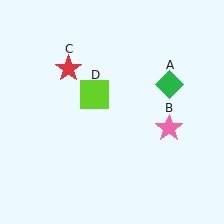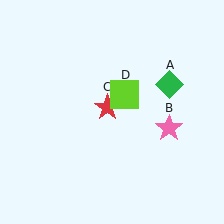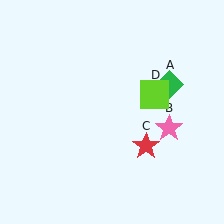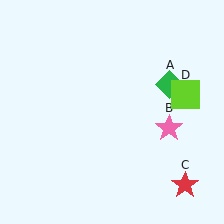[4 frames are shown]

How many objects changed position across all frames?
2 objects changed position: red star (object C), lime square (object D).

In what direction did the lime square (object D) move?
The lime square (object D) moved right.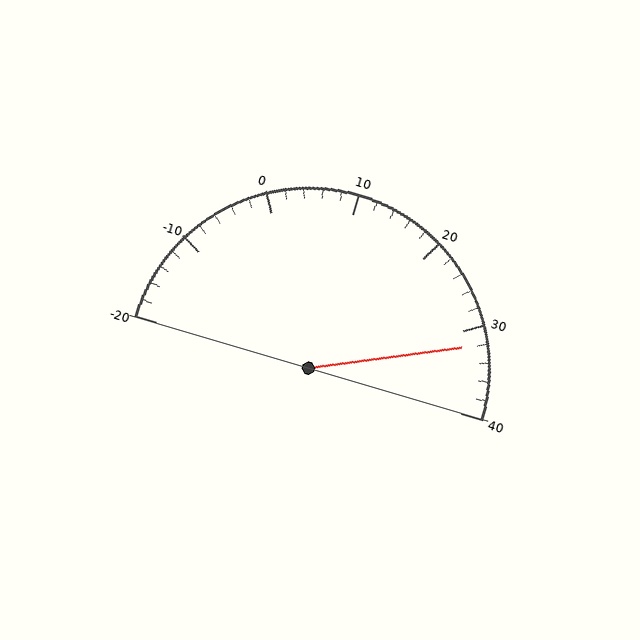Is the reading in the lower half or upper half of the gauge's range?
The reading is in the upper half of the range (-20 to 40).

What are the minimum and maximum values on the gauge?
The gauge ranges from -20 to 40.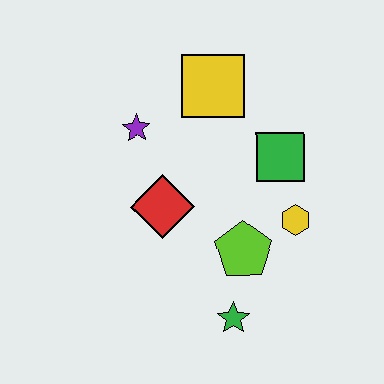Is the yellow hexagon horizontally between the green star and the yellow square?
No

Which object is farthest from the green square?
The green star is farthest from the green square.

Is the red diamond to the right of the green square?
No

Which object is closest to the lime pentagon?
The yellow hexagon is closest to the lime pentagon.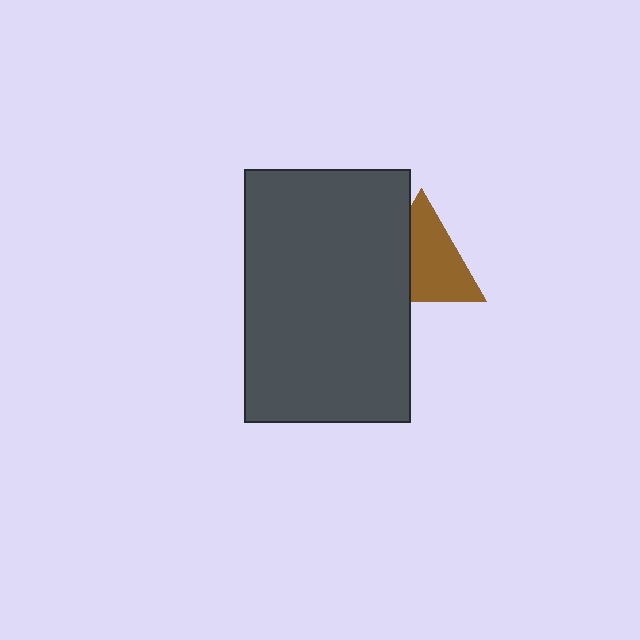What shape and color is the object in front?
The object in front is a dark gray rectangle.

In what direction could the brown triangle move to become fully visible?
The brown triangle could move right. That would shift it out from behind the dark gray rectangle entirely.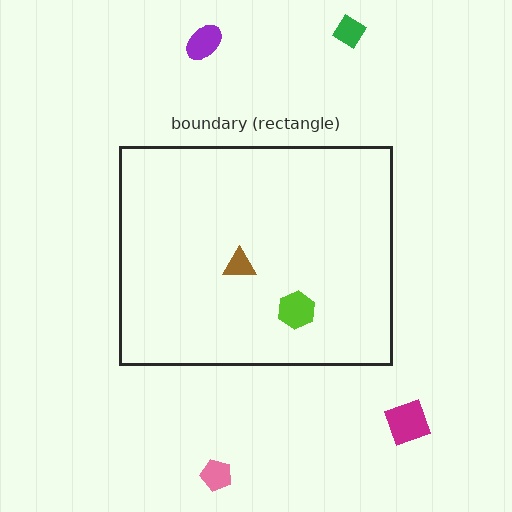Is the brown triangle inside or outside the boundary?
Inside.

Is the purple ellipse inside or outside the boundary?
Outside.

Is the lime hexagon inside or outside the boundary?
Inside.